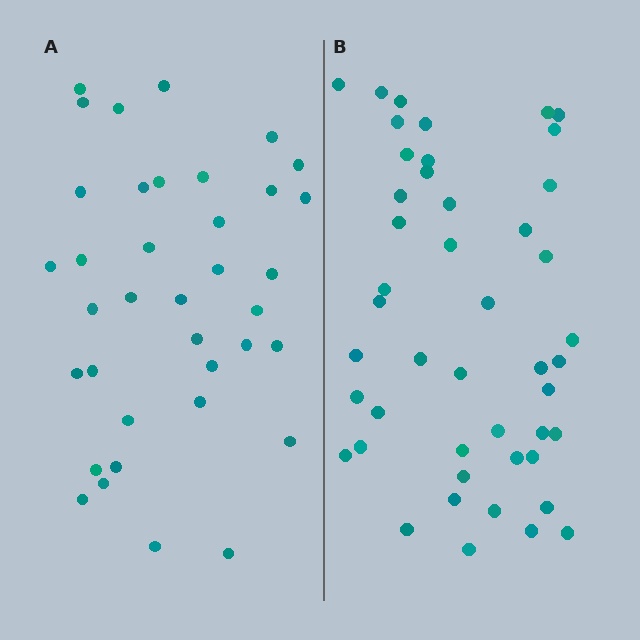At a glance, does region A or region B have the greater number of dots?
Region B (the right region) has more dots.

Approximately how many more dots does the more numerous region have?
Region B has roughly 8 or so more dots than region A.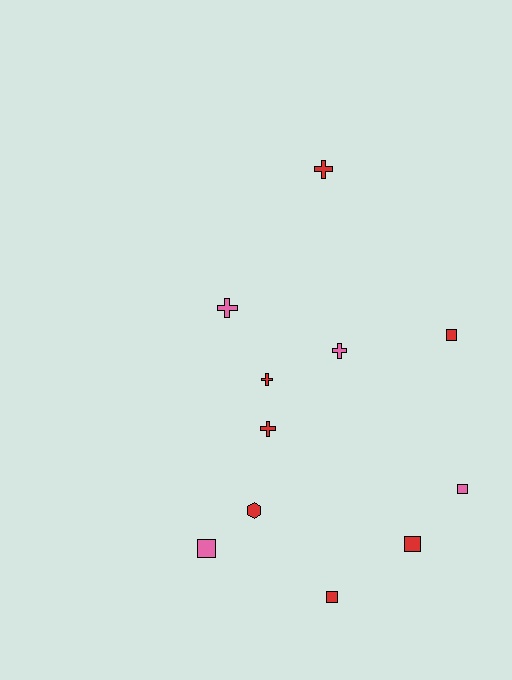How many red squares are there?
There are 3 red squares.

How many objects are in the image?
There are 11 objects.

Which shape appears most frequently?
Square, with 5 objects.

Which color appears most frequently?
Red, with 7 objects.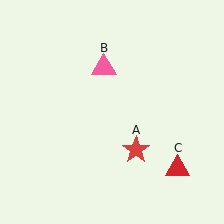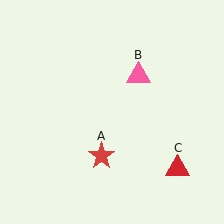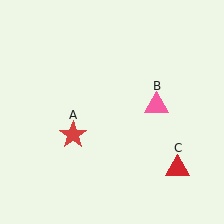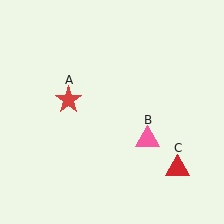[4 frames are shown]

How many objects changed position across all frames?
2 objects changed position: red star (object A), pink triangle (object B).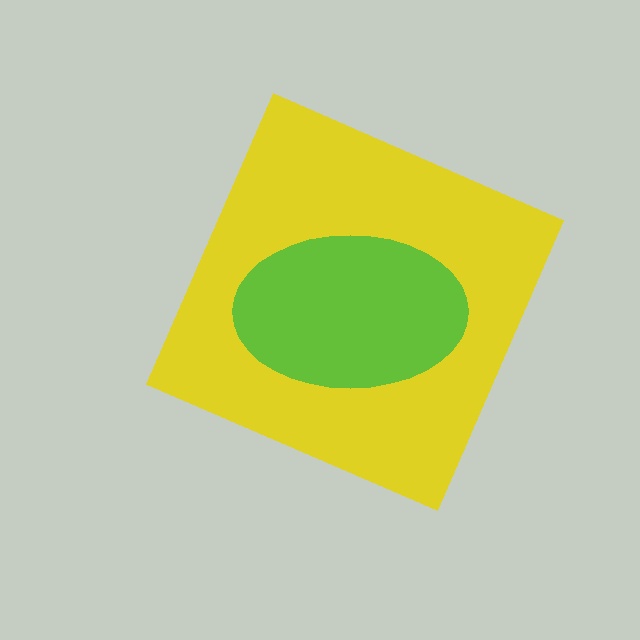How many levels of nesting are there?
2.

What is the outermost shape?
The yellow diamond.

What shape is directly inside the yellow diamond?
The lime ellipse.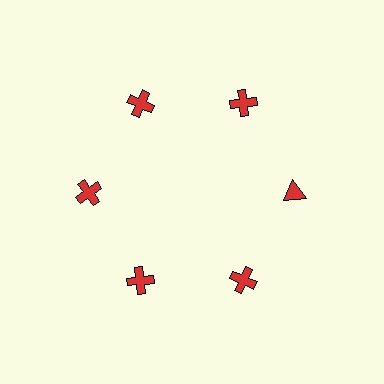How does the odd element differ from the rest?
It has a different shape: triangle instead of cross.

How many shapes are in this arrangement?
There are 6 shapes arranged in a ring pattern.